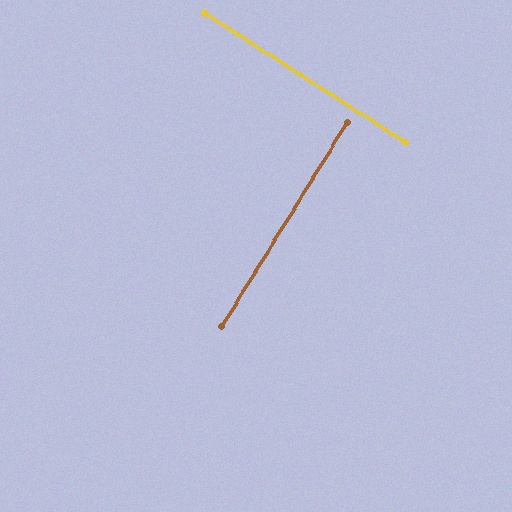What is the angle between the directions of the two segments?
Approximately 89 degrees.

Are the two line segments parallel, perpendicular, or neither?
Perpendicular — they meet at approximately 89°.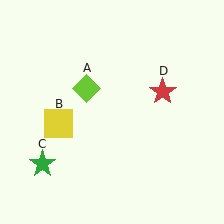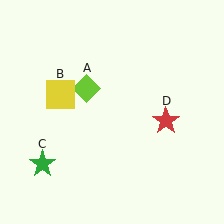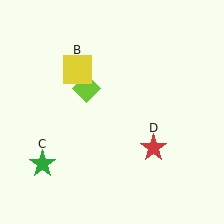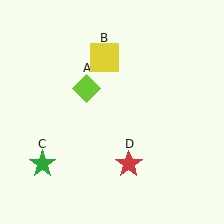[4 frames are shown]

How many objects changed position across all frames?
2 objects changed position: yellow square (object B), red star (object D).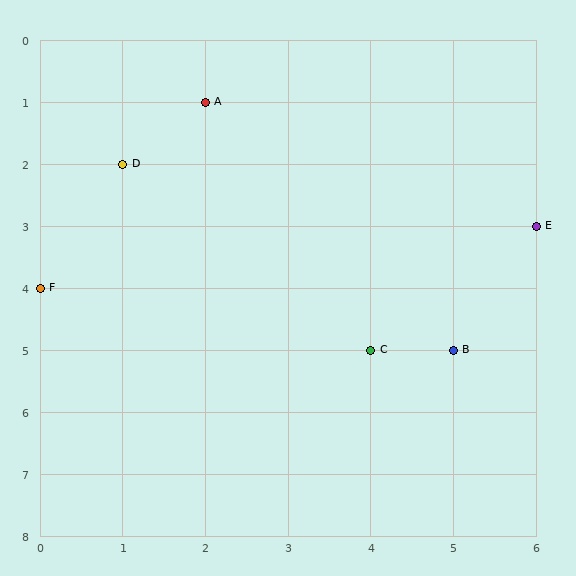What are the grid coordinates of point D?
Point D is at grid coordinates (1, 2).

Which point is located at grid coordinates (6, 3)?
Point E is at (6, 3).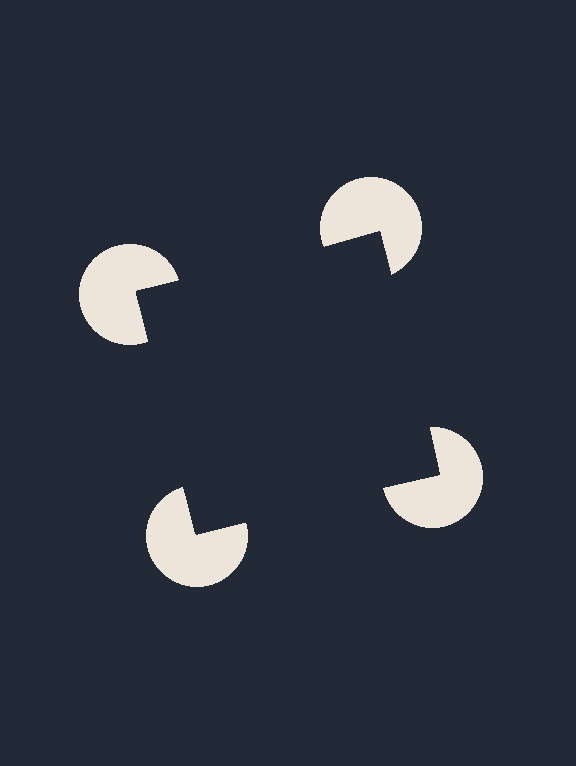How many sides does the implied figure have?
4 sides.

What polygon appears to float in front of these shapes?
An illusory square — its edges are inferred from the aligned wedge cuts in the pac-man discs, not physically drawn.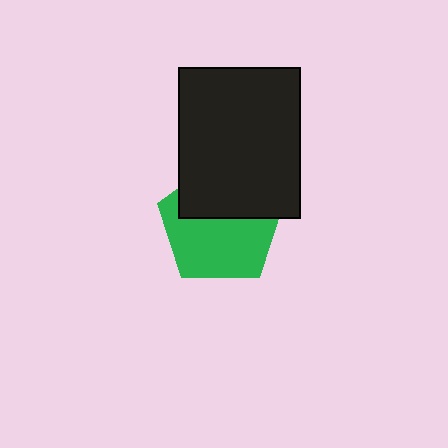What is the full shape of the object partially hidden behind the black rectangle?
The partially hidden object is a green pentagon.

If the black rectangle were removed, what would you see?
You would see the complete green pentagon.